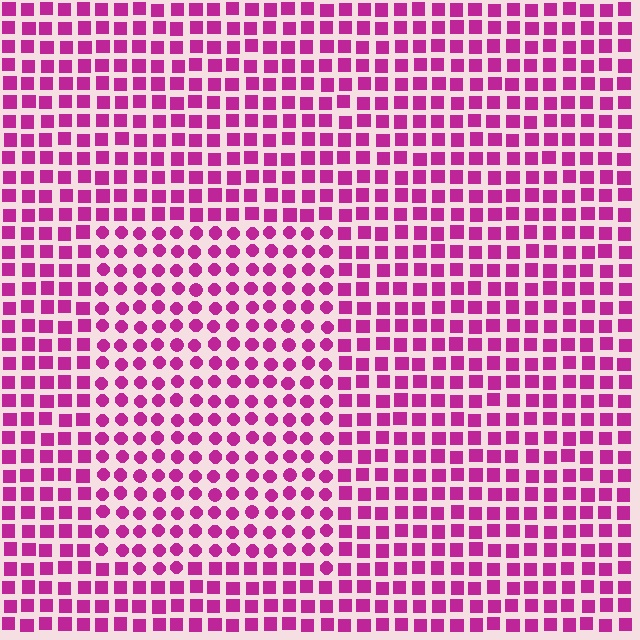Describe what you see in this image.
The image is filled with small magenta elements arranged in a uniform grid. A rectangle-shaped region contains circles, while the surrounding area contains squares. The boundary is defined purely by the change in element shape.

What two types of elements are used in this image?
The image uses circles inside the rectangle region and squares outside it.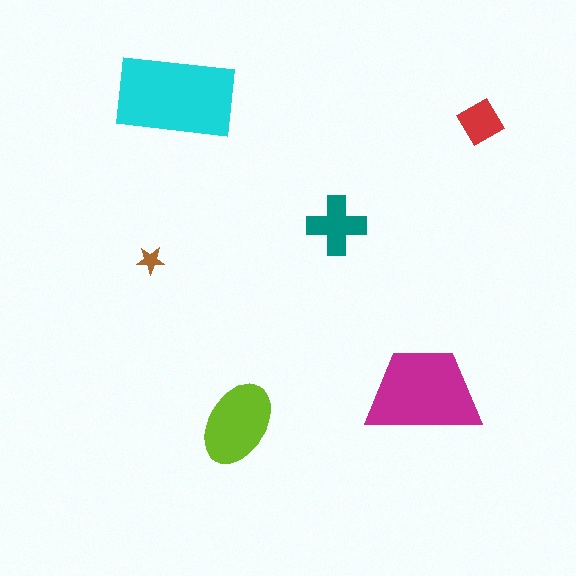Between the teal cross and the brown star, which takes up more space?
The teal cross.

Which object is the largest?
The cyan rectangle.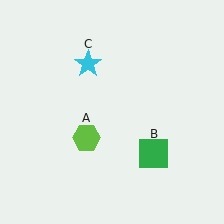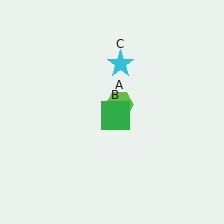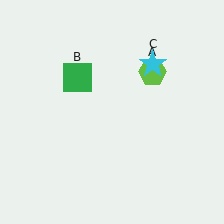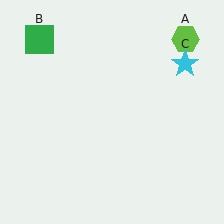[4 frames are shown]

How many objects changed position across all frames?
3 objects changed position: lime hexagon (object A), green square (object B), cyan star (object C).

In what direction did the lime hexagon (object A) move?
The lime hexagon (object A) moved up and to the right.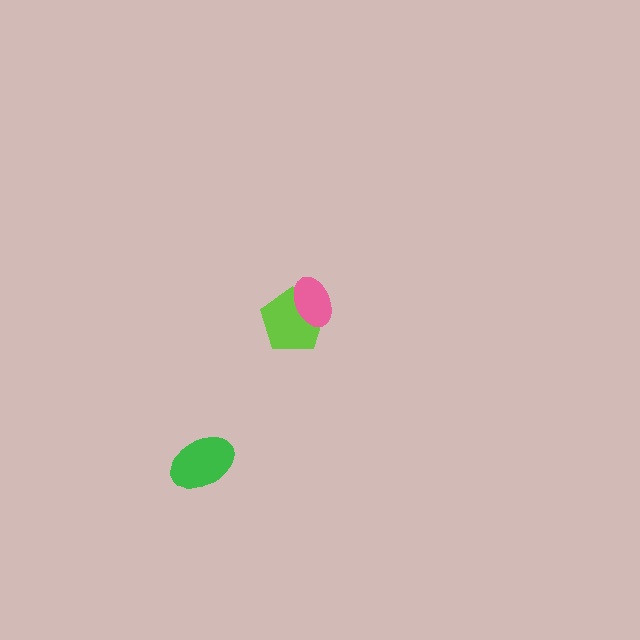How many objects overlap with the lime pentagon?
1 object overlaps with the lime pentagon.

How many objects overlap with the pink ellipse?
1 object overlaps with the pink ellipse.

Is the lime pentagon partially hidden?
Yes, it is partially covered by another shape.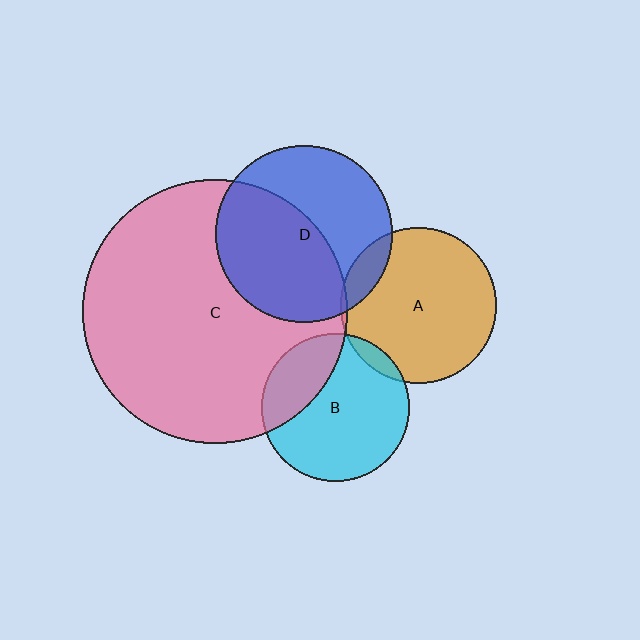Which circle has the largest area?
Circle C (pink).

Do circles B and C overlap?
Yes.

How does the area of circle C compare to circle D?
Approximately 2.2 times.